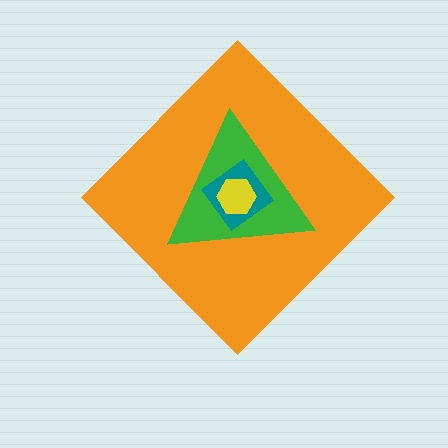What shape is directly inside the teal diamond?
The yellow hexagon.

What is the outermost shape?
The orange diamond.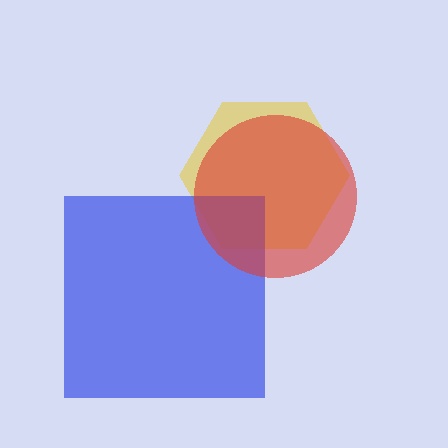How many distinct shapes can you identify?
There are 3 distinct shapes: a yellow hexagon, a blue square, a red circle.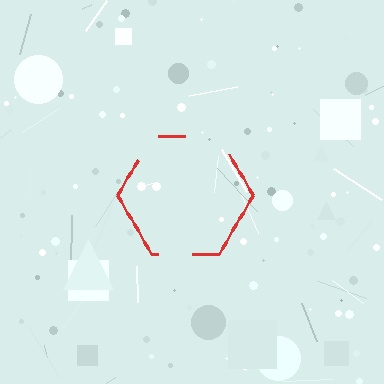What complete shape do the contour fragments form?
The contour fragments form a hexagon.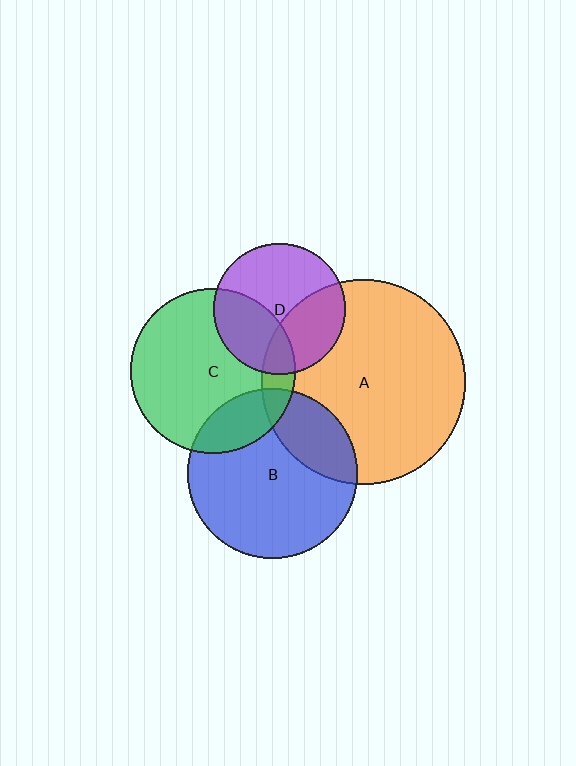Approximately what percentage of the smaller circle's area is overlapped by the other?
Approximately 35%.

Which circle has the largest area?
Circle A (orange).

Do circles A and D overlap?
Yes.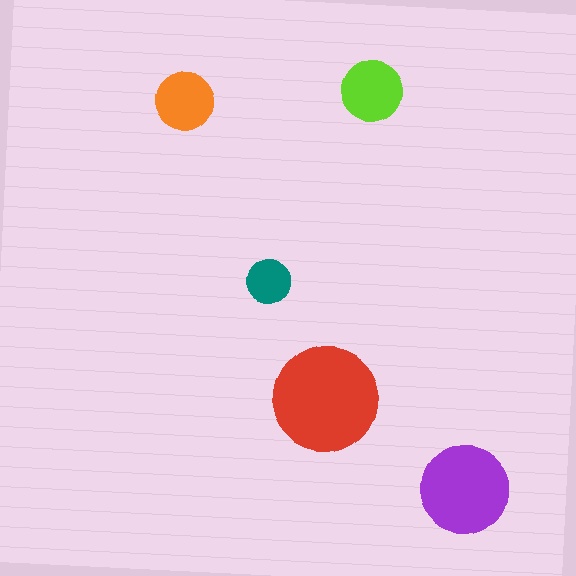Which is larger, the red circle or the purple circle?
The red one.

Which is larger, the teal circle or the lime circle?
The lime one.